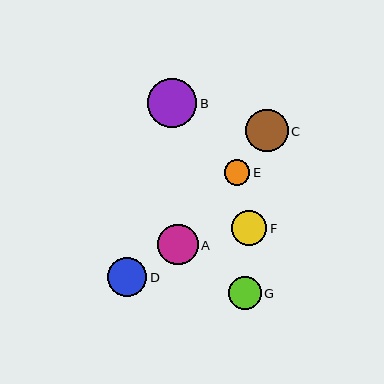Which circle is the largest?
Circle B is the largest with a size of approximately 50 pixels.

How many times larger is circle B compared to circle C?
Circle B is approximately 1.2 times the size of circle C.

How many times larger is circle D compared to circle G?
Circle D is approximately 1.2 times the size of circle G.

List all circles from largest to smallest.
From largest to smallest: B, C, A, D, F, G, E.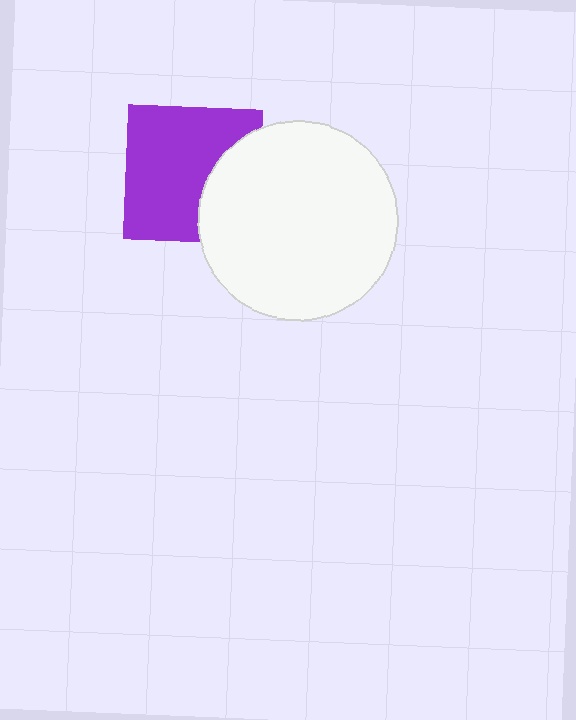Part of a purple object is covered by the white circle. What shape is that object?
It is a square.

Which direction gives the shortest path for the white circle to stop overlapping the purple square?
Moving right gives the shortest separation.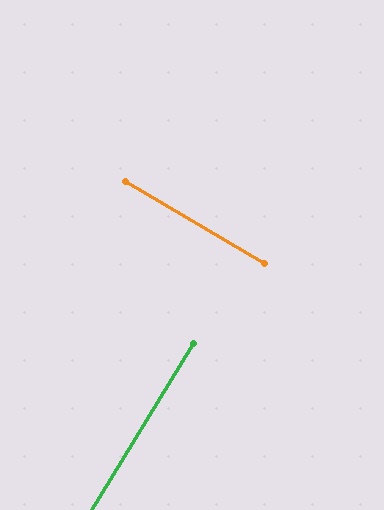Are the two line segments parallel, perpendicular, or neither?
Perpendicular — they meet at approximately 89°.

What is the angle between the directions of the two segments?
Approximately 89 degrees.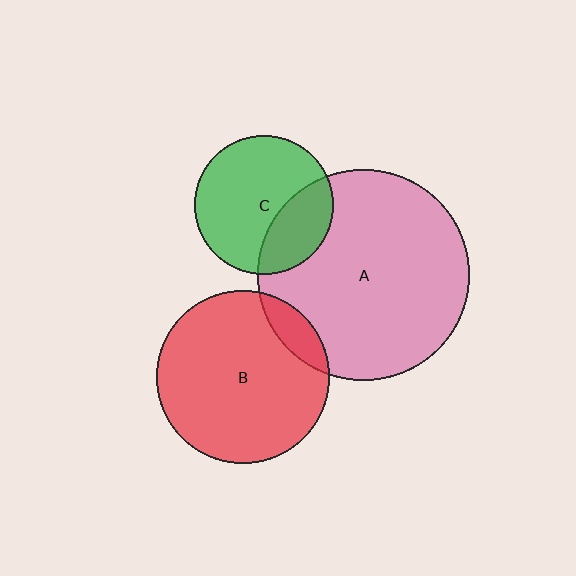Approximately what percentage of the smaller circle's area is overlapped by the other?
Approximately 30%.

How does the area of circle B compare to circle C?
Approximately 1.5 times.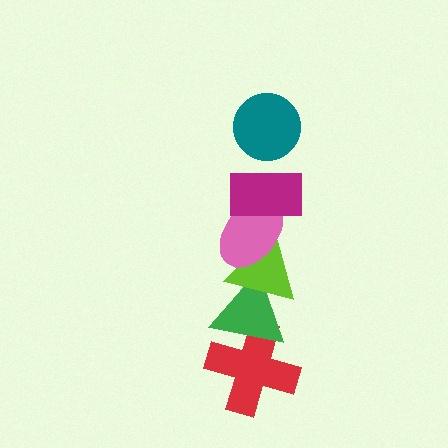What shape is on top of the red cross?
The green triangle is on top of the red cross.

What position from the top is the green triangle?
The green triangle is 5th from the top.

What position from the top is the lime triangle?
The lime triangle is 4th from the top.